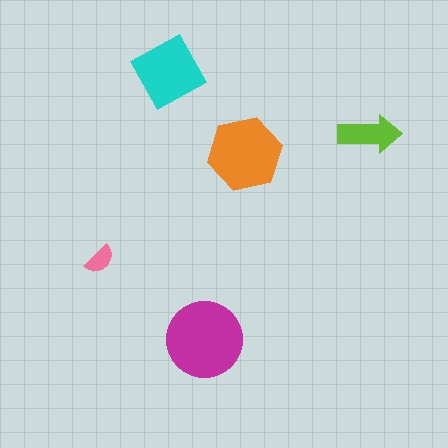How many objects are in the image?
There are 5 objects in the image.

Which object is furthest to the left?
The pink semicircle is leftmost.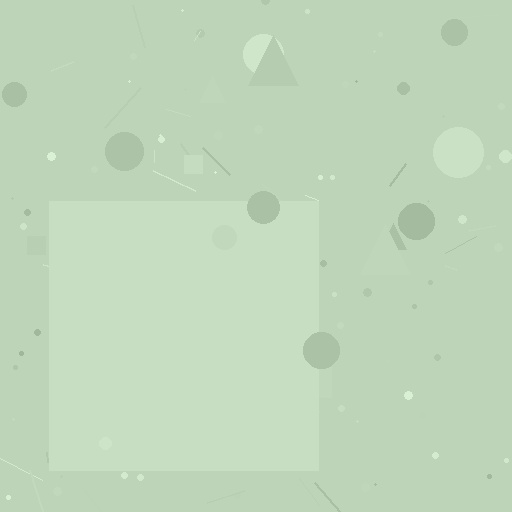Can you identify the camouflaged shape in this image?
The camouflaged shape is a square.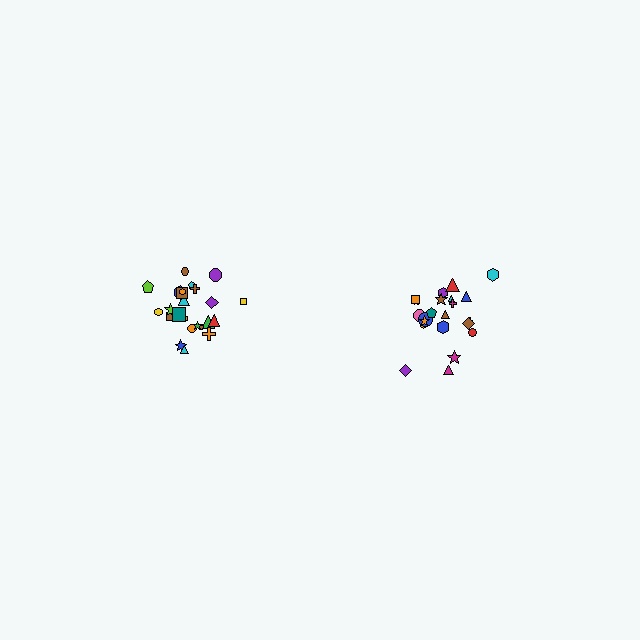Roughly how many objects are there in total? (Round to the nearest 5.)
Roughly 45 objects in total.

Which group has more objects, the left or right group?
The left group.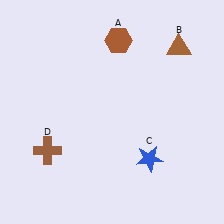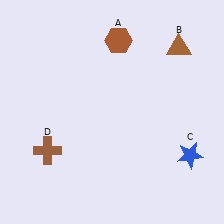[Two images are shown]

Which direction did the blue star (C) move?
The blue star (C) moved right.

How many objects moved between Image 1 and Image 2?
1 object moved between the two images.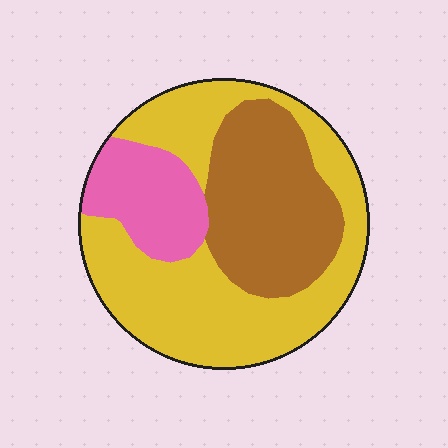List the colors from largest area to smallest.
From largest to smallest: yellow, brown, pink.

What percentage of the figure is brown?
Brown takes up about one third (1/3) of the figure.